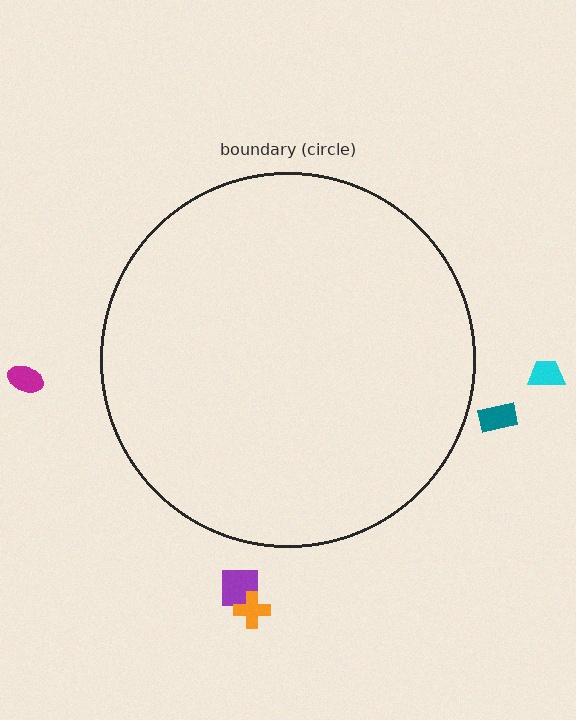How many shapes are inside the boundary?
0 inside, 5 outside.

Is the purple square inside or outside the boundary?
Outside.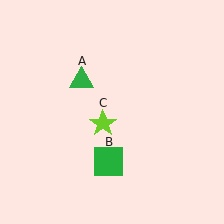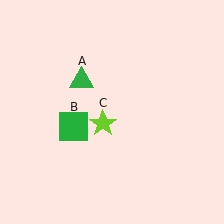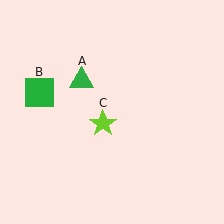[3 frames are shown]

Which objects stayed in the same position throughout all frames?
Green triangle (object A) and lime star (object C) remained stationary.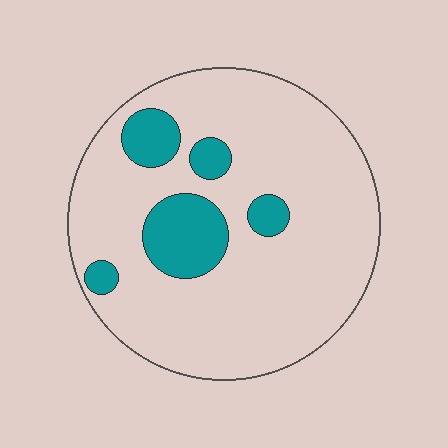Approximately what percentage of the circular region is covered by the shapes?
Approximately 15%.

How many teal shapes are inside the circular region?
5.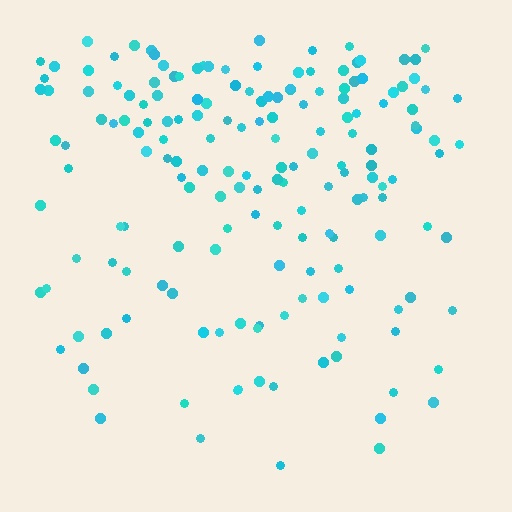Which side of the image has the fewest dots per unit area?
The bottom.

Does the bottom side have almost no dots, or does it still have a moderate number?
Still a moderate number, just noticeably fewer than the top.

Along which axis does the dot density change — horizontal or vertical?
Vertical.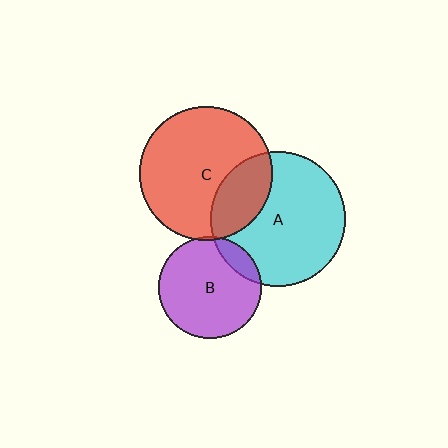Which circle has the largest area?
Circle A (cyan).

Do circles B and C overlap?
Yes.